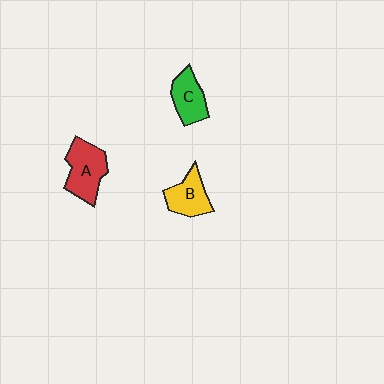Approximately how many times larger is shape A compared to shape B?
Approximately 1.3 times.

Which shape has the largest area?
Shape A (red).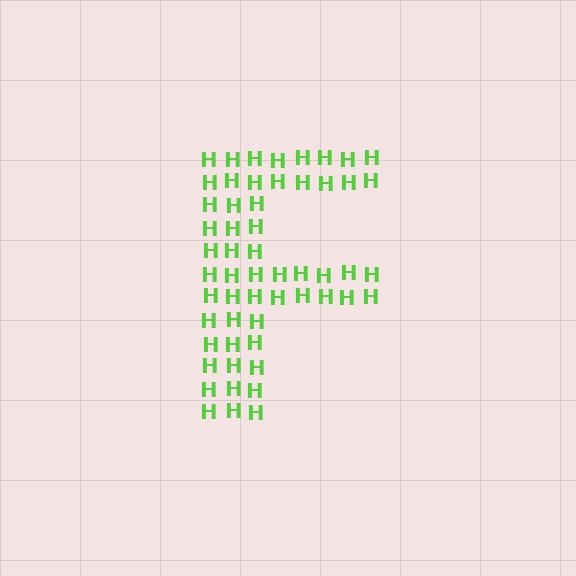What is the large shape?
The large shape is the letter F.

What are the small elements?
The small elements are letter H's.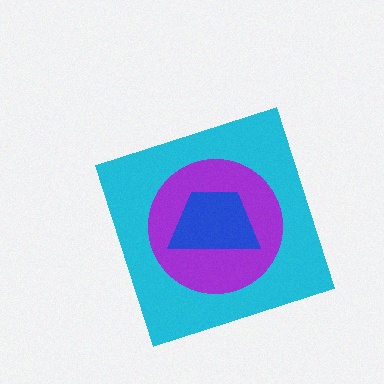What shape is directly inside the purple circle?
The blue trapezoid.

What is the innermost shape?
The blue trapezoid.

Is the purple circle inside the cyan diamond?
Yes.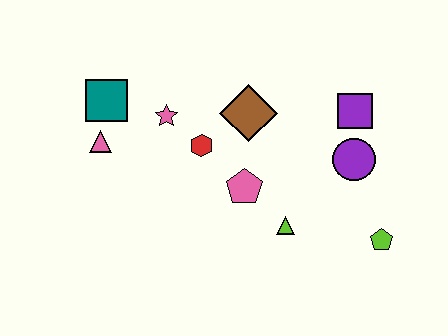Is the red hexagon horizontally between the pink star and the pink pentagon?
Yes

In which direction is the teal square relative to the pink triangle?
The teal square is above the pink triangle.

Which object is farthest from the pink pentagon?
The teal square is farthest from the pink pentagon.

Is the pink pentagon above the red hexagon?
No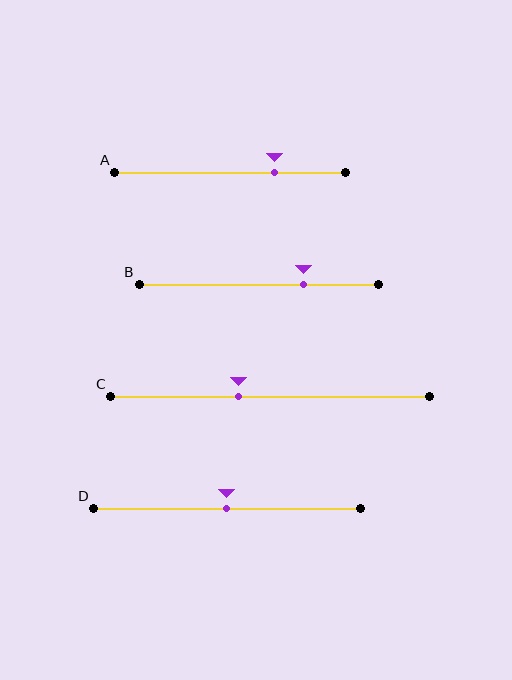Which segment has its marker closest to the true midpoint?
Segment D has its marker closest to the true midpoint.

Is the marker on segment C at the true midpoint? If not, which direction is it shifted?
No, the marker on segment C is shifted to the left by about 10% of the segment length.